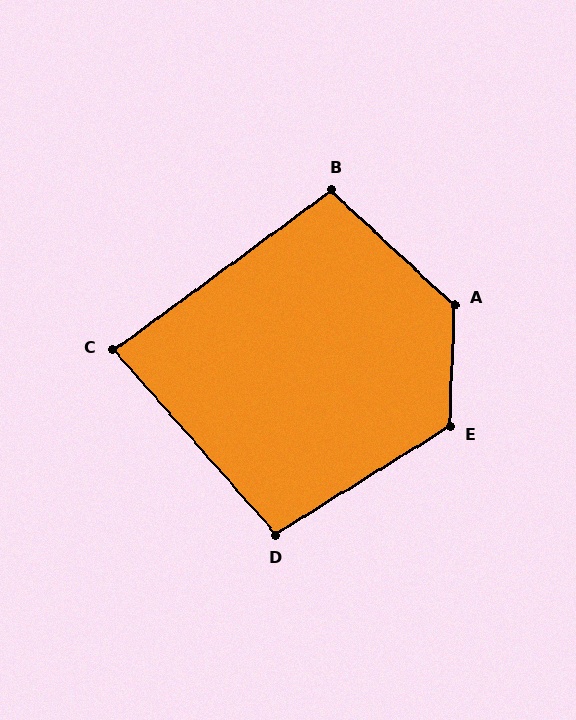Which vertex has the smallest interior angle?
C, at approximately 85 degrees.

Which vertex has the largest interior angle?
A, at approximately 131 degrees.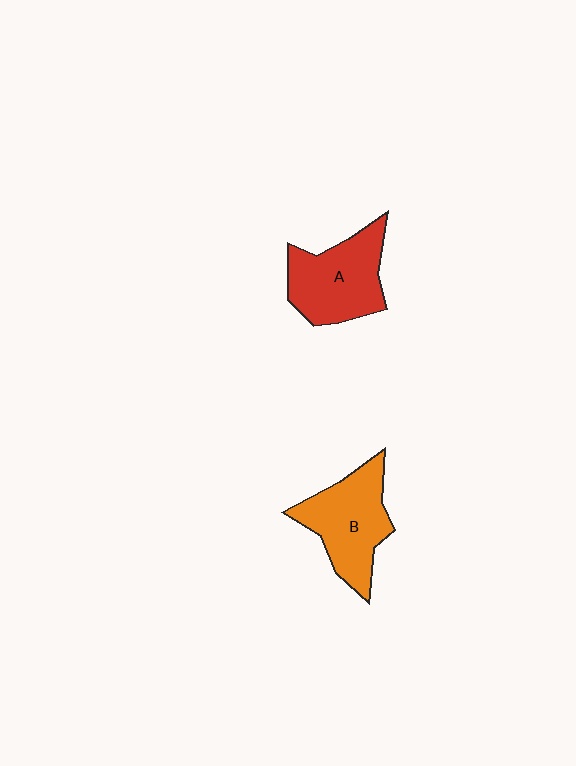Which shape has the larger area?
Shape B (orange).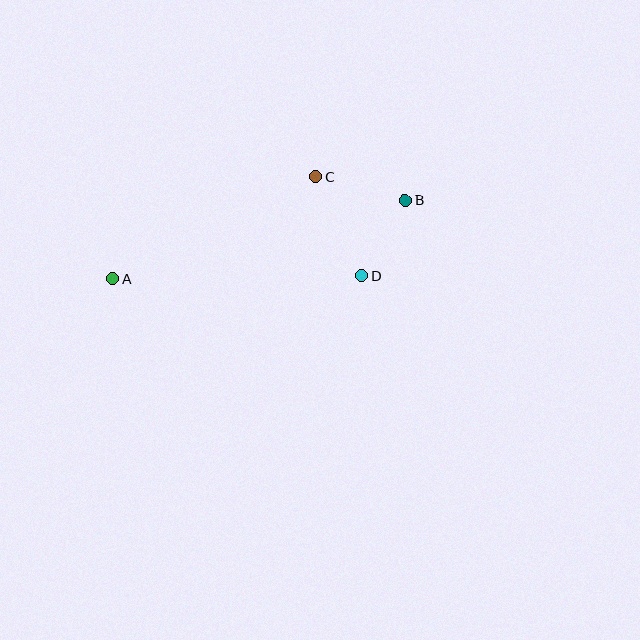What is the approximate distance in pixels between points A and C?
The distance between A and C is approximately 228 pixels.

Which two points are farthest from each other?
Points A and B are farthest from each other.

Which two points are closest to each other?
Points B and D are closest to each other.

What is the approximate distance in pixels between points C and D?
The distance between C and D is approximately 109 pixels.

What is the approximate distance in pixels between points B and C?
The distance between B and C is approximately 92 pixels.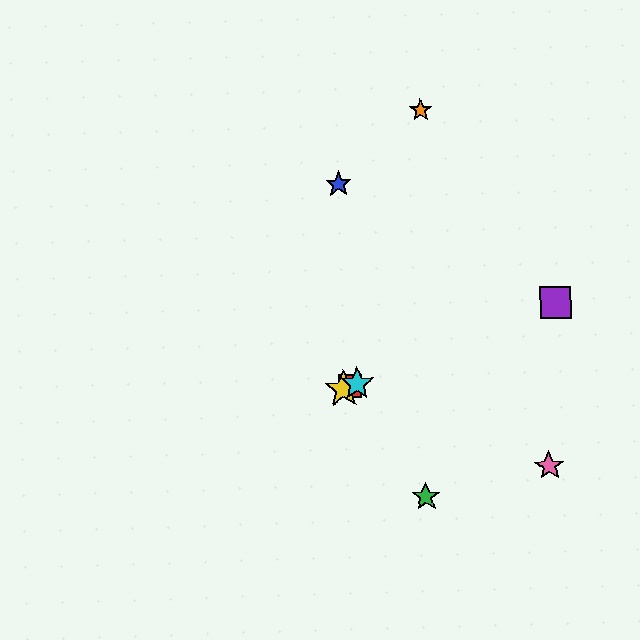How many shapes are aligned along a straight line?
4 shapes (the red square, the yellow star, the purple square, the cyan star) are aligned along a straight line.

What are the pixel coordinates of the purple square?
The purple square is at (555, 303).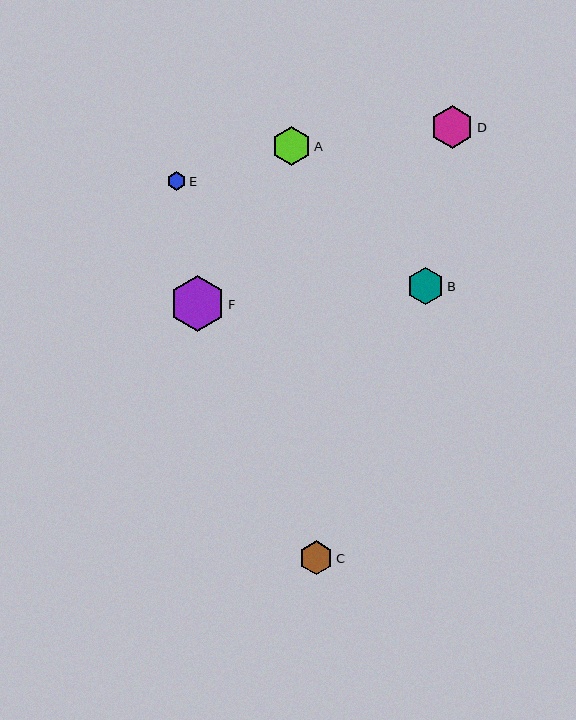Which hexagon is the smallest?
Hexagon E is the smallest with a size of approximately 19 pixels.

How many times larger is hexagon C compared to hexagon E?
Hexagon C is approximately 1.8 times the size of hexagon E.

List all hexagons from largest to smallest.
From largest to smallest: F, D, A, B, C, E.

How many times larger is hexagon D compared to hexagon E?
Hexagon D is approximately 2.3 times the size of hexagon E.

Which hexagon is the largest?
Hexagon F is the largest with a size of approximately 55 pixels.